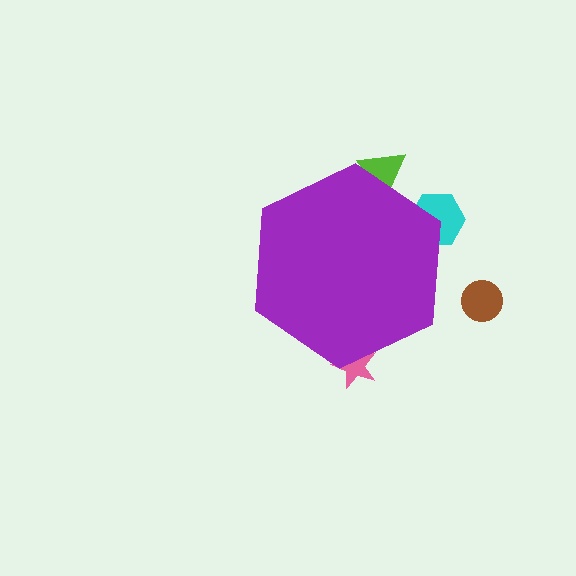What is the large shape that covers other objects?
A purple hexagon.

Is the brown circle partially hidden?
No, the brown circle is fully visible.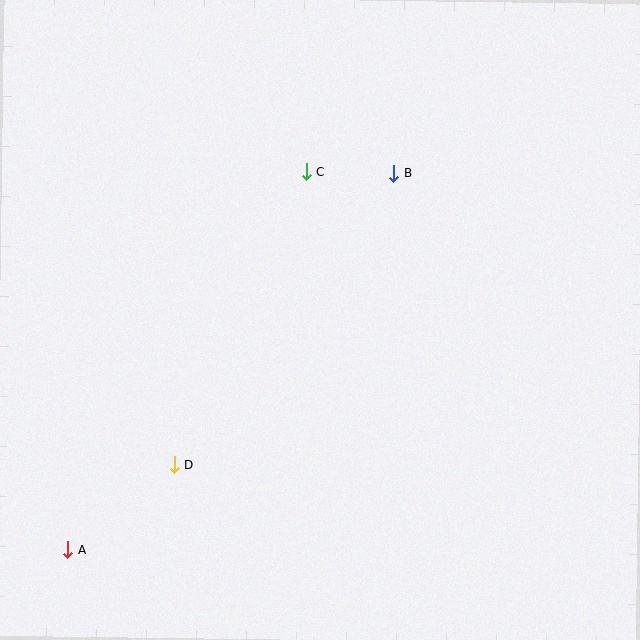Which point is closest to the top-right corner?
Point B is closest to the top-right corner.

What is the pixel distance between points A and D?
The distance between A and D is 136 pixels.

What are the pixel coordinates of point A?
Point A is at (68, 549).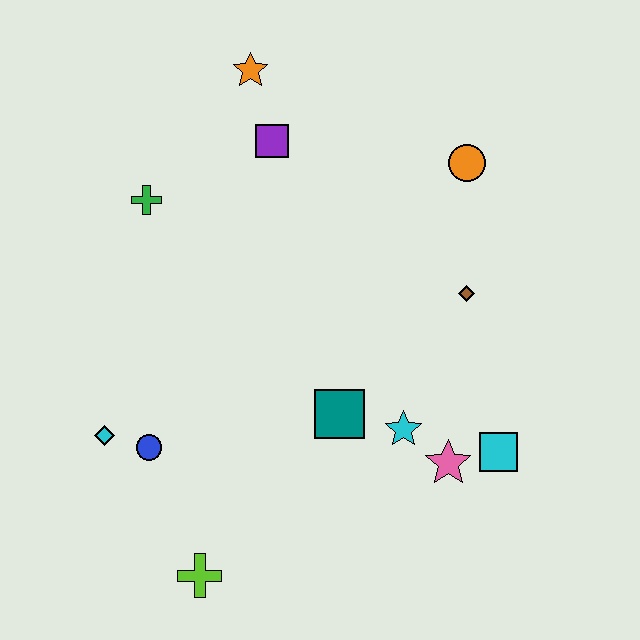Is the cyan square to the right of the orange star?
Yes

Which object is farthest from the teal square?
The orange star is farthest from the teal square.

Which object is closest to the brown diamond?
The orange circle is closest to the brown diamond.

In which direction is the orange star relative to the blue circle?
The orange star is above the blue circle.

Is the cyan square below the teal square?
Yes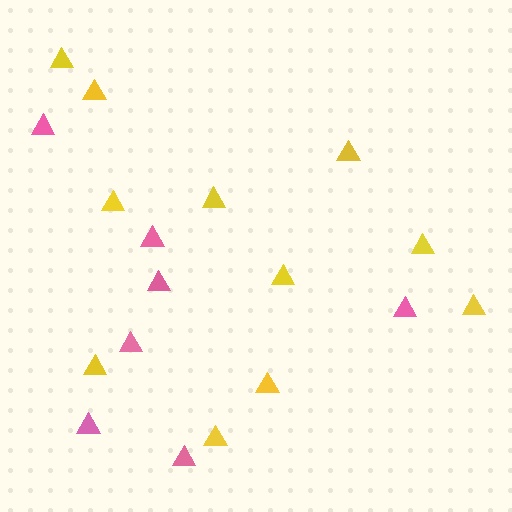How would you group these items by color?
There are 2 groups: one group of yellow triangles (11) and one group of pink triangles (7).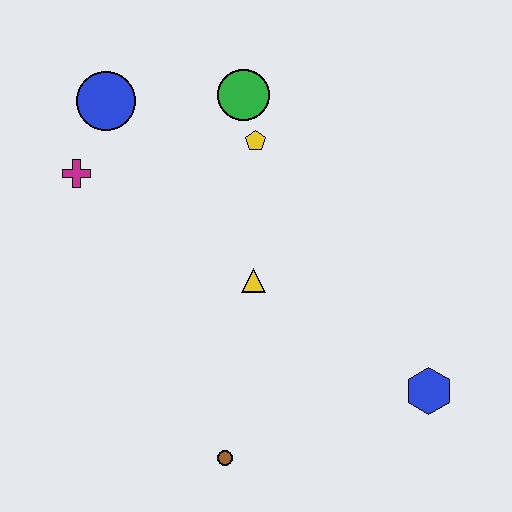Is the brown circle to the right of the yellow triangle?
No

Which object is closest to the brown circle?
The yellow triangle is closest to the brown circle.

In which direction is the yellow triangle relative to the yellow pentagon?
The yellow triangle is below the yellow pentagon.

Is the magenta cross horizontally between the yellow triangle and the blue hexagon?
No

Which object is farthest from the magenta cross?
The blue hexagon is farthest from the magenta cross.